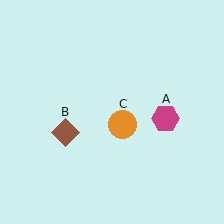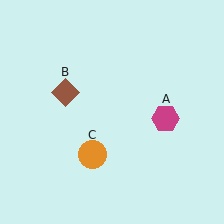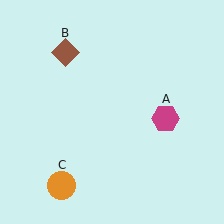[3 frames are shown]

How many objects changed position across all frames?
2 objects changed position: brown diamond (object B), orange circle (object C).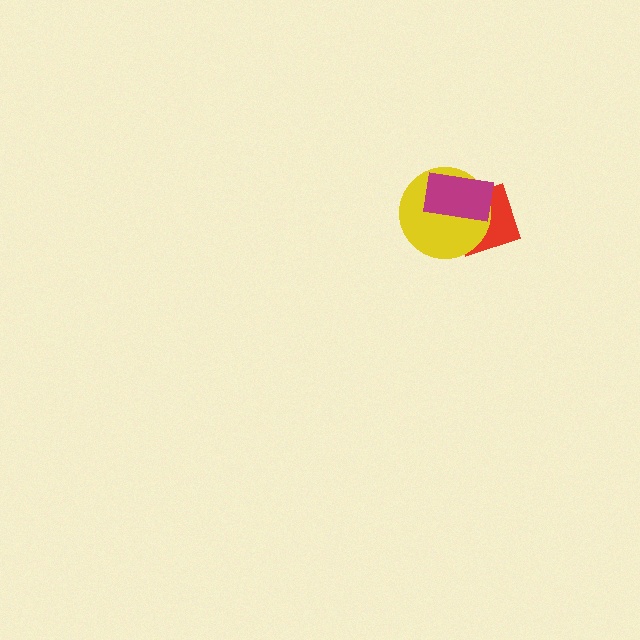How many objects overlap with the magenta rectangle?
2 objects overlap with the magenta rectangle.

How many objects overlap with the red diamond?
2 objects overlap with the red diamond.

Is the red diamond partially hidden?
Yes, it is partially covered by another shape.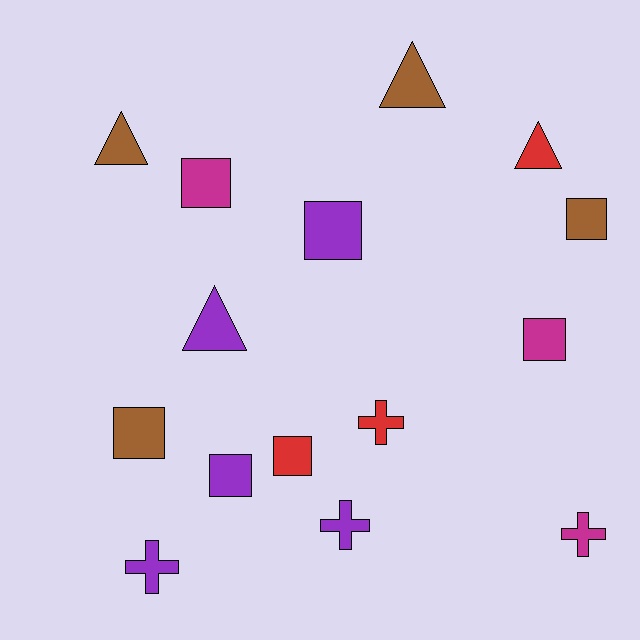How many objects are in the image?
There are 15 objects.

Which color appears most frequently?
Purple, with 5 objects.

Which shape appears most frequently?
Square, with 7 objects.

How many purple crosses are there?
There are 2 purple crosses.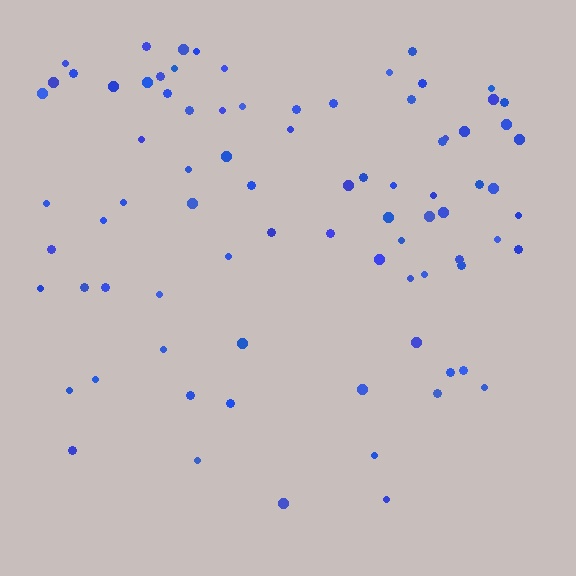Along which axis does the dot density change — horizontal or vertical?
Vertical.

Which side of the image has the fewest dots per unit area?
The bottom.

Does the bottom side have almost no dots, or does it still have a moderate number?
Still a moderate number, just noticeably fewer than the top.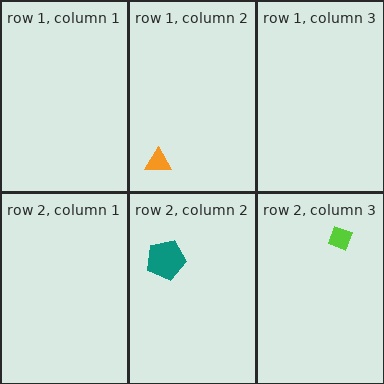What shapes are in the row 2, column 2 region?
The teal pentagon.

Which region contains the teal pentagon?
The row 2, column 2 region.